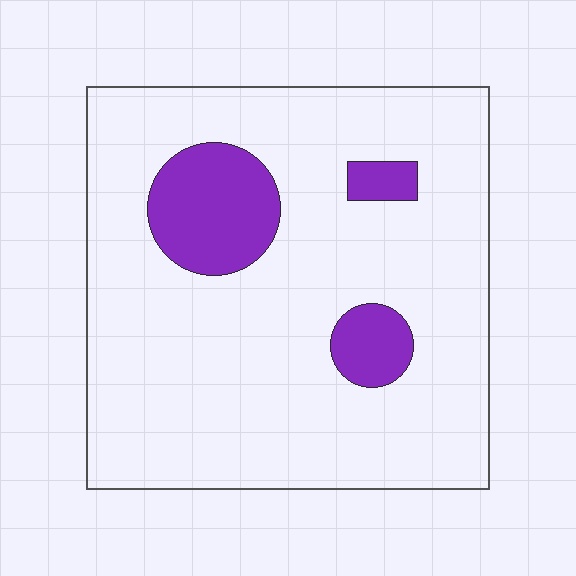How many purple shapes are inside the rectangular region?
3.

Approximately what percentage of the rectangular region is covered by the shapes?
Approximately 15%.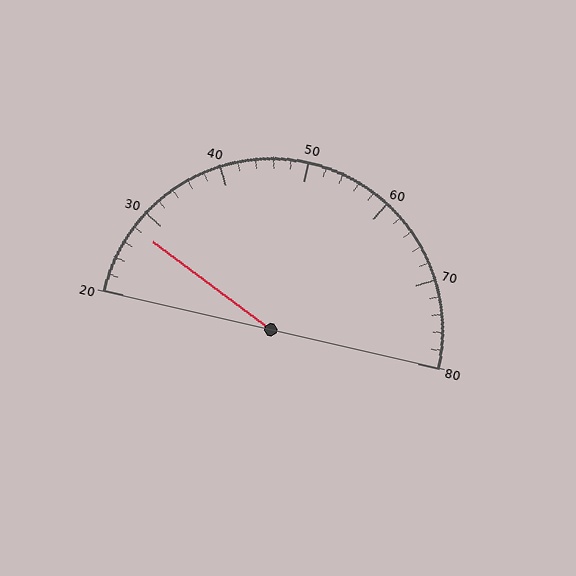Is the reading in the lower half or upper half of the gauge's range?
The reading is in the lower half of the range (20 to 80).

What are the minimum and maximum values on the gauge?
The gauge ranges from 20 to 80.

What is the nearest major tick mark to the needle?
The nearest major tick mark is 30.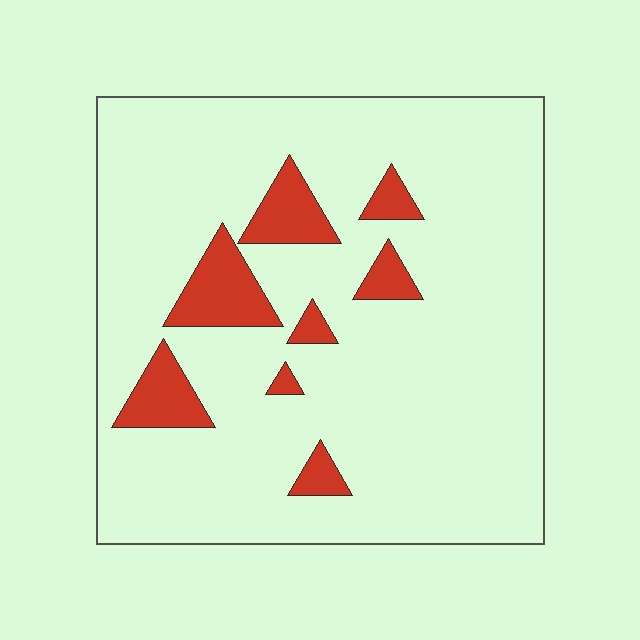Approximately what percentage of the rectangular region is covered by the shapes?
Approximately 10%.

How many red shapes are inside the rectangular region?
8.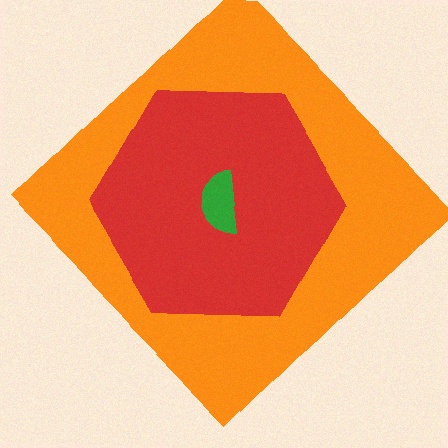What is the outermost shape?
The orange diamond.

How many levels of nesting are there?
3.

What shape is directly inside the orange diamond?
The red hexagon.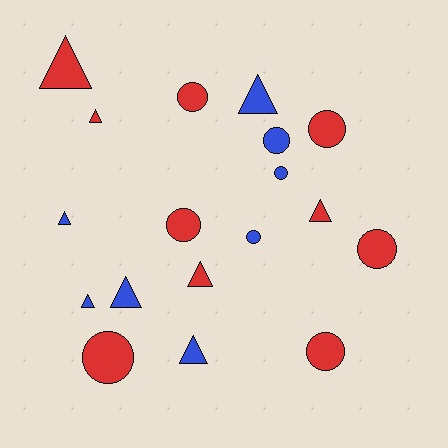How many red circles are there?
There are 6 red circles.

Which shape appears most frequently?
Circle, with 9 objects.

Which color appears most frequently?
Red, with 10 objects.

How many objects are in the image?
There are 18 objects.